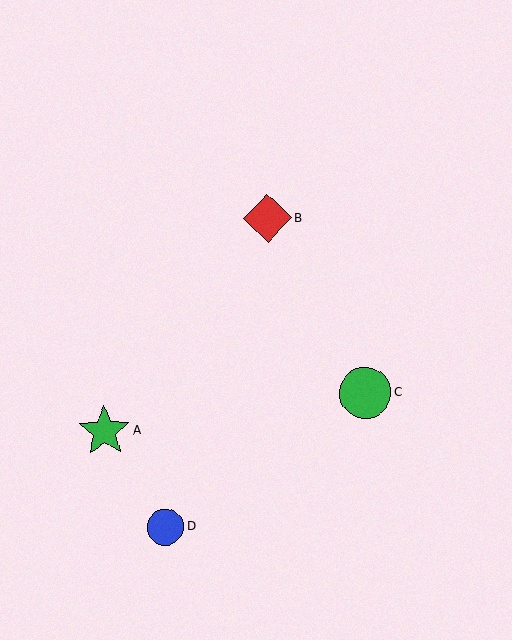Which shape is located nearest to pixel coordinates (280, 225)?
The red diamond (labeled B) at (268, 218) is nearest to that location.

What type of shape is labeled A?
Shape A is a green star.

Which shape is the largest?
The green circle (labeled C) is the largest.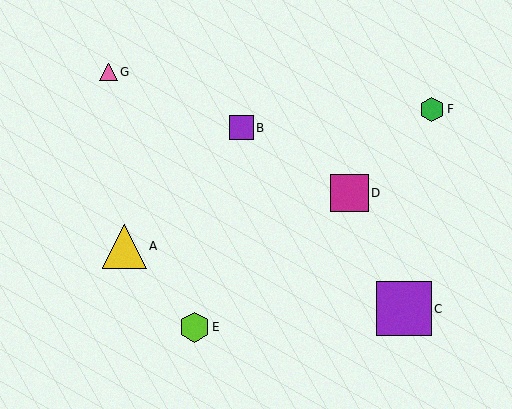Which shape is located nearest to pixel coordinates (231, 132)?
The purple square (labeled B) at (241, 128) is nearest to that location.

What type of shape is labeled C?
Shape C is a purple square.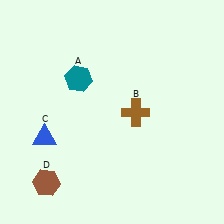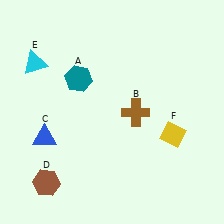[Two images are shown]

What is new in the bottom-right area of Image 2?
A yellow diamond (F) was added in the bottom-right area of Image 2.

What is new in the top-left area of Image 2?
A cyan triangle (E) was added in the top-left area of Image 2.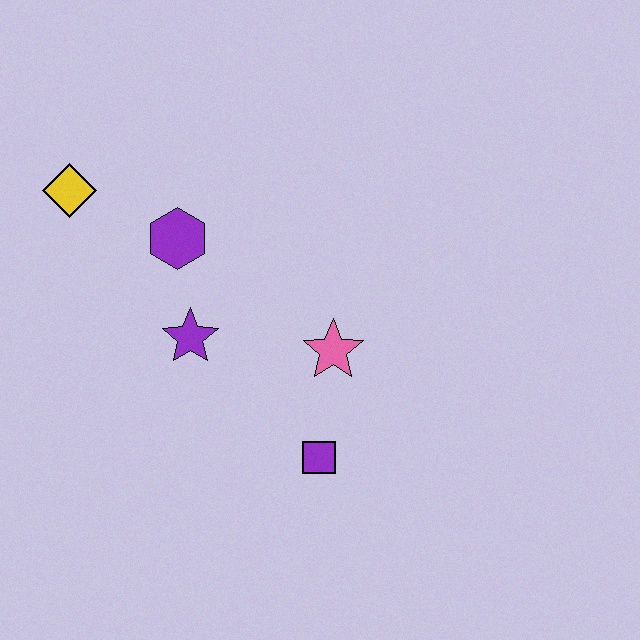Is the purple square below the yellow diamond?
Yes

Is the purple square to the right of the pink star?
No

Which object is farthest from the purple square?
The yellow diamond is farthest from the purple square.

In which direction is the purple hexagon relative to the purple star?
The purple hexagon is above the purple star.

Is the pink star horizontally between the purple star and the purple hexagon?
No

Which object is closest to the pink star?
The purple square is closest to the pink star.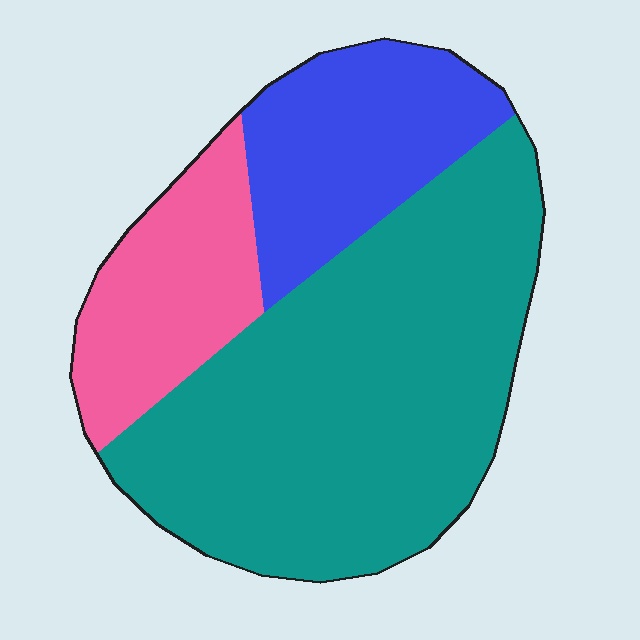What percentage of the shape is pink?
Pink covers about 20% of the shape.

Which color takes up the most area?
Teal, at roughly 60%.